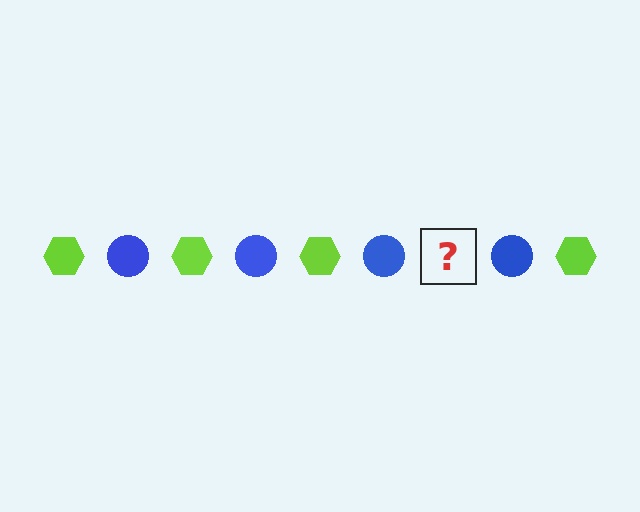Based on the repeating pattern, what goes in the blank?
The blank should be a lime hexagon.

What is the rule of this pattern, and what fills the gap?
The rule is that the pattern alternates between lime hexagon and blue circle. The gap should be filled with a lime hexagon.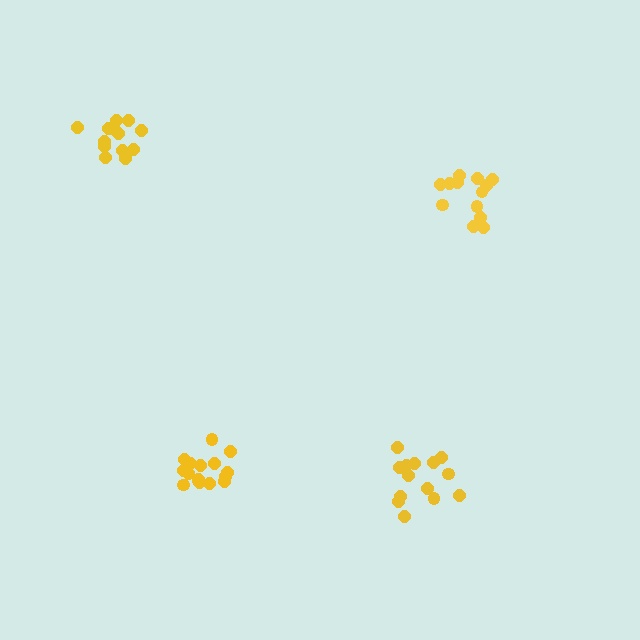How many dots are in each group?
Group 1: 16 dots, Group 2: 13 dots, Group 3: 13 dots, Group 4: 14 dots (56 total).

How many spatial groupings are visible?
There are 4 spatial groupings.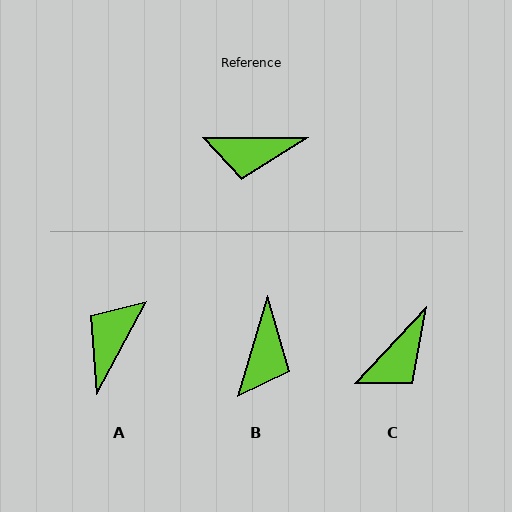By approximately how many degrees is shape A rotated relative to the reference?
Approximately 118 degrees clockwise.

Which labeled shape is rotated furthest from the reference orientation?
A, about 118 degrees away.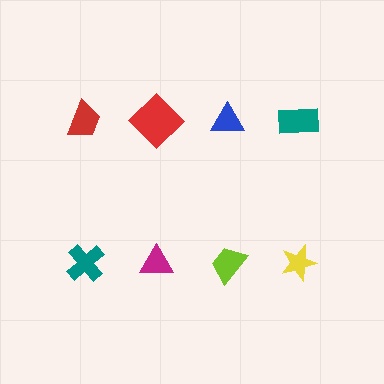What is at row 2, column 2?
A magenta triangle.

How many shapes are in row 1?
4 shapes.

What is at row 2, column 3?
A lime trapezoid.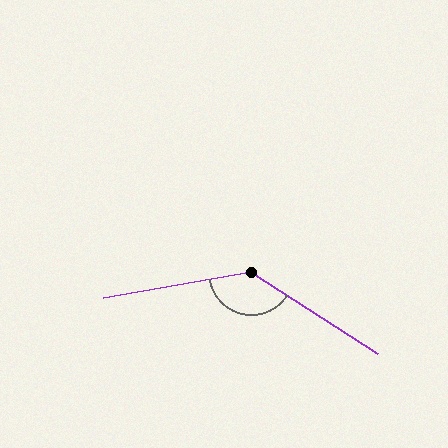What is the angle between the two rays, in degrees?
Approximately 137 degrees.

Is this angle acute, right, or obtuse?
It is obtuse.